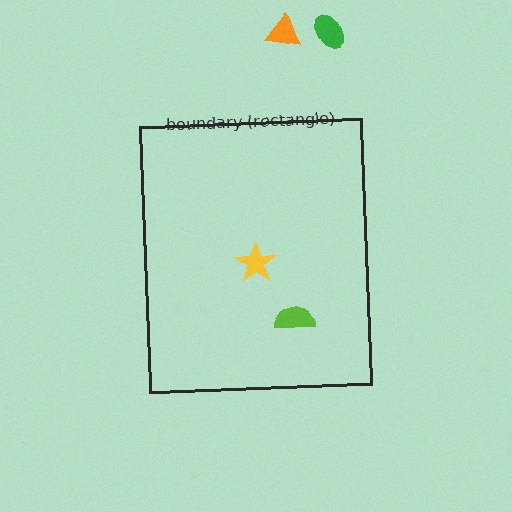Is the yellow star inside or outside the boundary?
Inside.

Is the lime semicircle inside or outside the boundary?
Inside.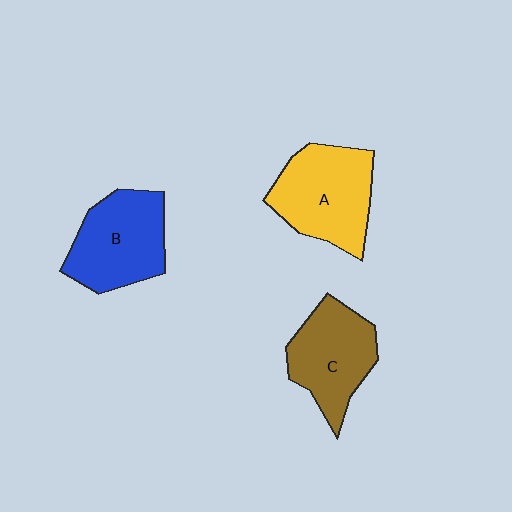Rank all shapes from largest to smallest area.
From largest to smallest: A (yellow), B (blue), C (brown).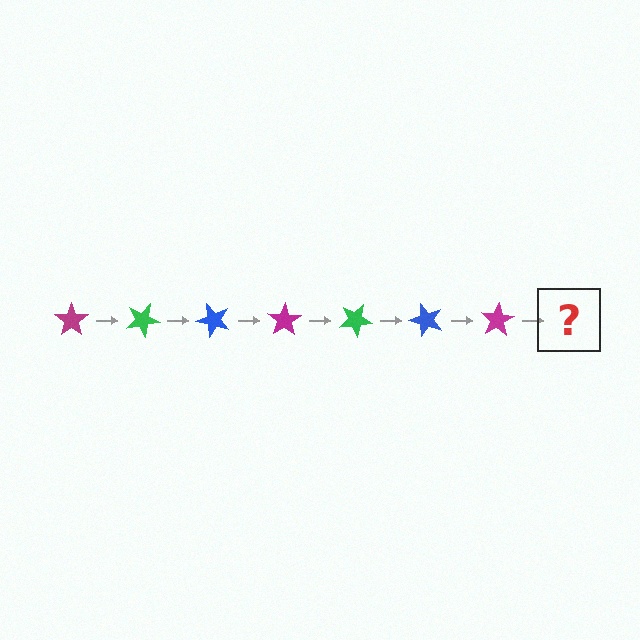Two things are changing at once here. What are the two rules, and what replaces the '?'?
The two rules are that it rotates 25 degrees each step and the color cycles through magenta, green, and blue. The '?' should be a green star, rotated 175 degrees from the start.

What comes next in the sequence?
The next element should be a green star, rotated 175 degrees from the start.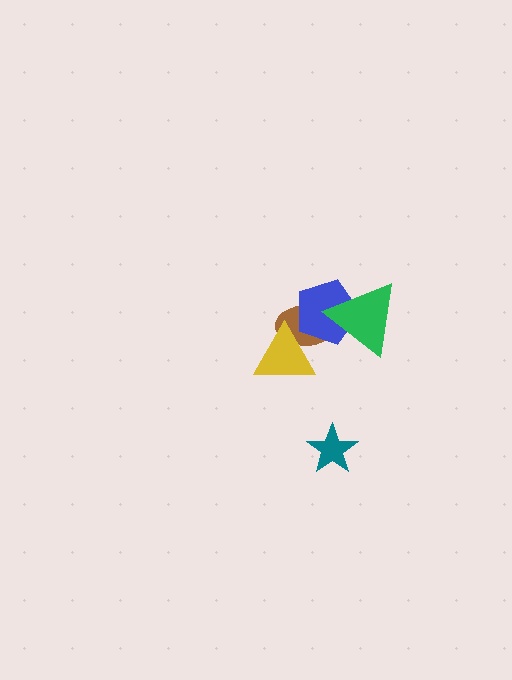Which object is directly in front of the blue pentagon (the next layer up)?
The green triangle is directly in front of the blue pentagon.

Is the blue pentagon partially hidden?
Yes, it is partially covered by another shape.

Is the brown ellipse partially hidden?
Yes, it is partially covered by another shape.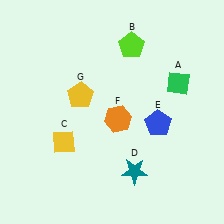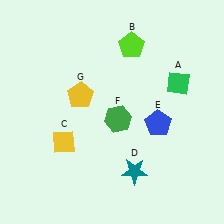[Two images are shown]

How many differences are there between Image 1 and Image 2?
There is 1 difference between the two images.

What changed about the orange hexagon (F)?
In Image 1, F is orange. In Image 2, it changed to green.